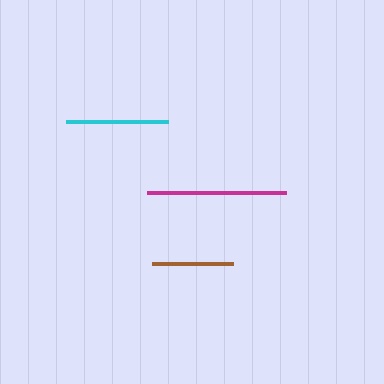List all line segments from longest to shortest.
From longest to shortest: magenta, cyan, brown.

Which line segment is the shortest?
The brown line is the shortest at approximately 81 pixels.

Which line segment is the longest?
The magenta line is the longest at approximately 139 pixels.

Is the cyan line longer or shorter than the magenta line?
The magenta line is longer than the cyan line.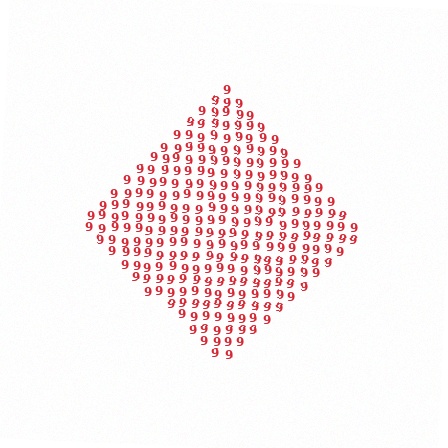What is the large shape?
The large shape is a diamond.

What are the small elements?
The small elements are digit 9's.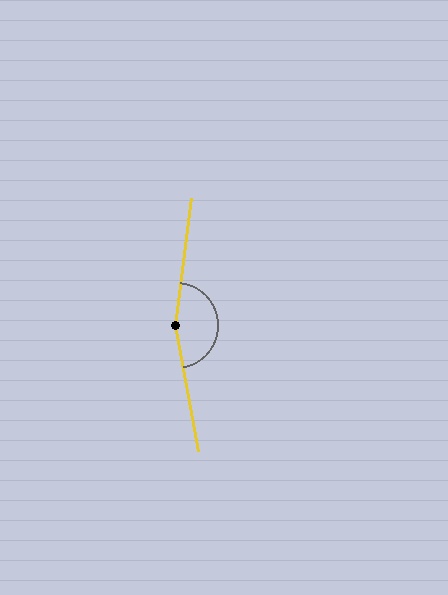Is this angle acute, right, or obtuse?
It is obtuse.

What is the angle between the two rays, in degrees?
Approximately 163 degrees.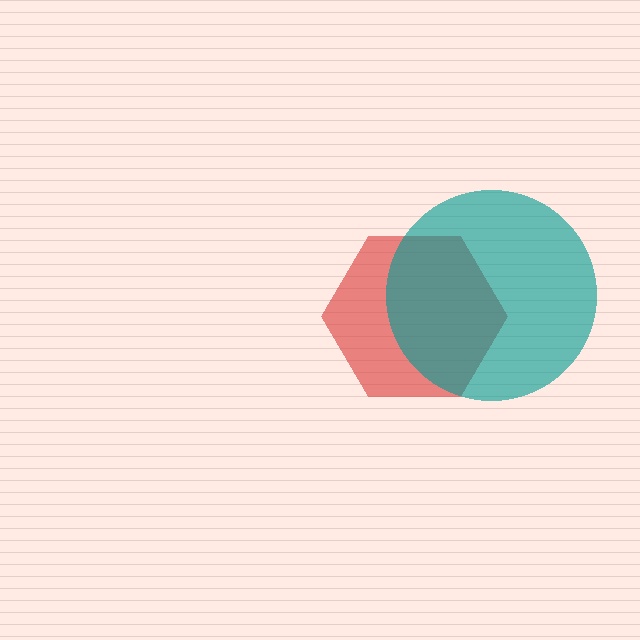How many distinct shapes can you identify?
There are 2 distinct shapes: a red hexagon, a teal circle.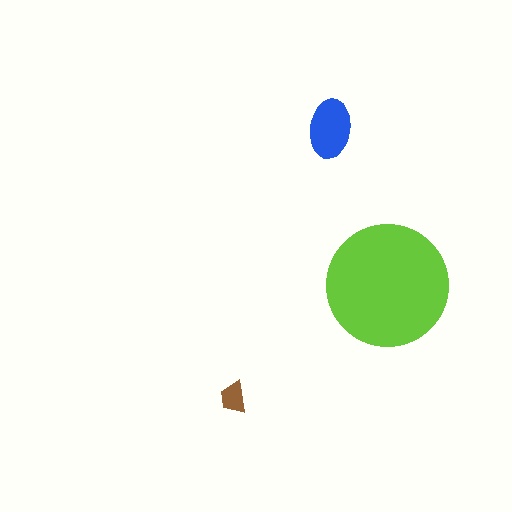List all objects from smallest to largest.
The brown trapezoid, the blue ellipse, the lime circle.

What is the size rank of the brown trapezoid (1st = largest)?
3rd.